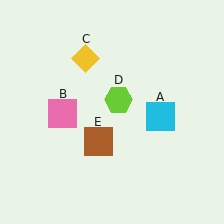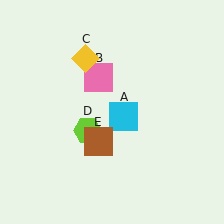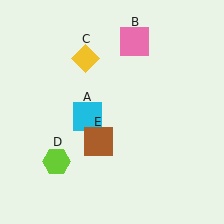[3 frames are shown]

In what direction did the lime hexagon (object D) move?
The lime hexagon (object D) moved down and to the left.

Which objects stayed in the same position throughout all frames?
Yellow diamond (object C) and brown square (object E) remained stationary.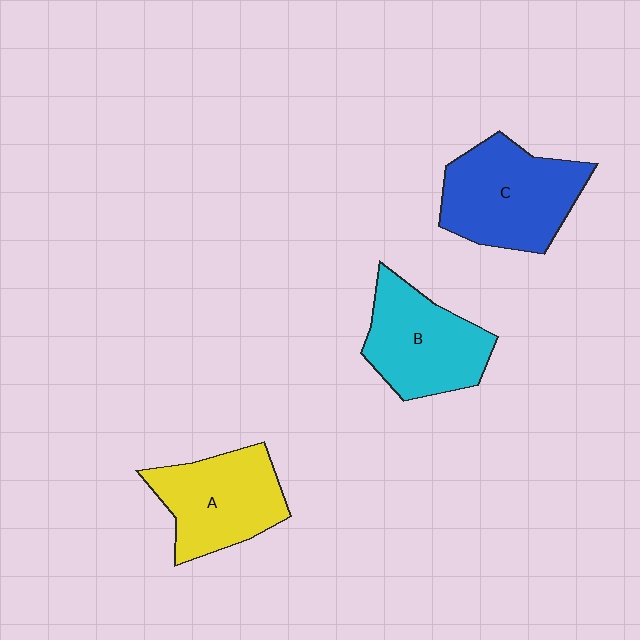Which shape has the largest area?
Shape C (blue).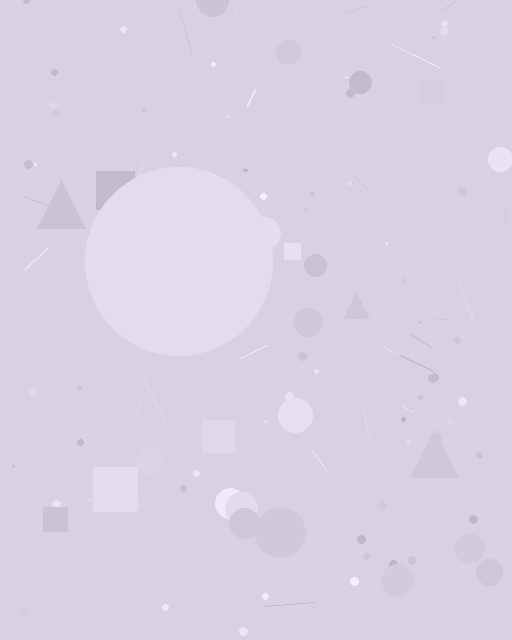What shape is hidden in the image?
A circle is hidden in the image.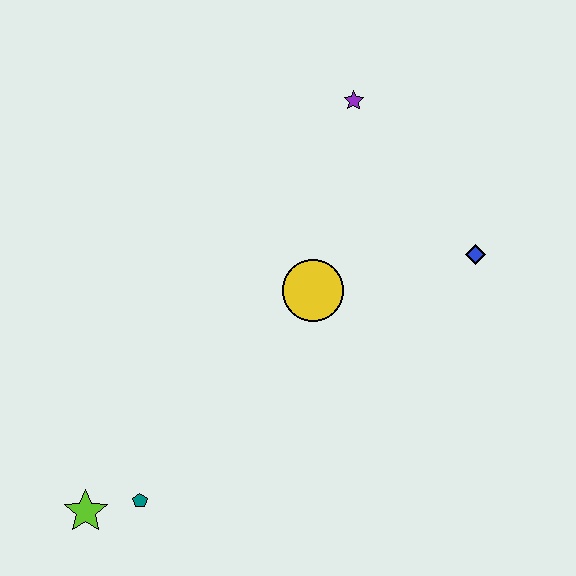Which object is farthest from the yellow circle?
The lime star is farthest from the yellow circle.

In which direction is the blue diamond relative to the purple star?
The blue diamond is below the purple star.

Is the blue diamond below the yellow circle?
No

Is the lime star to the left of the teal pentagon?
Yes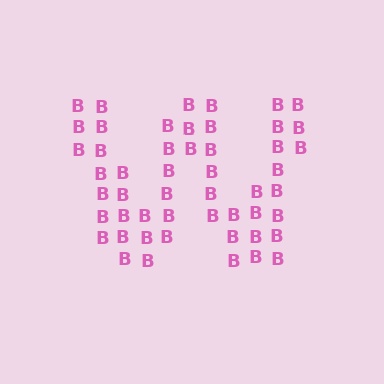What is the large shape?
The large shape is the letter W.